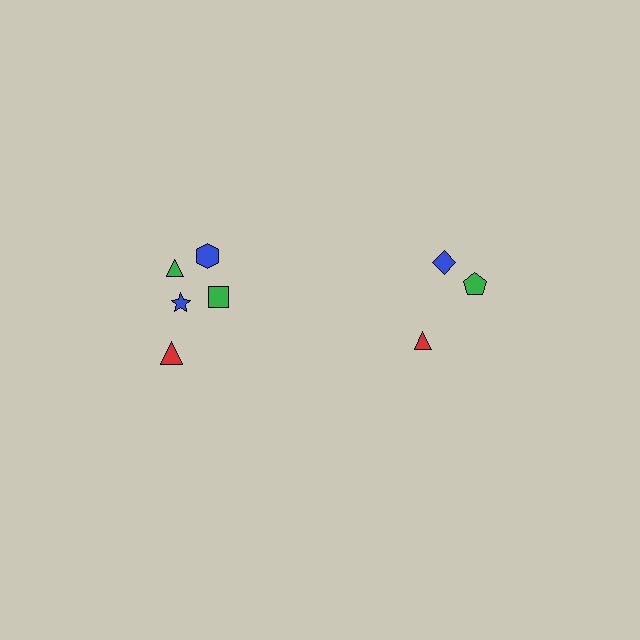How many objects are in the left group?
There are 5 objects.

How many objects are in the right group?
There are 3 objects.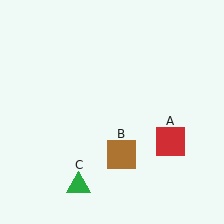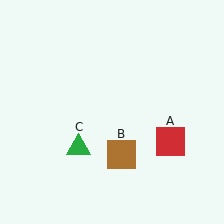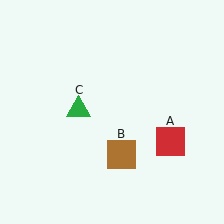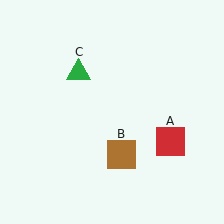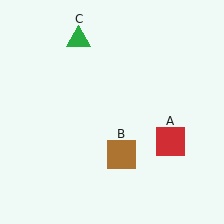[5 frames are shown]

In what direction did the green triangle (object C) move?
The green triangle (object C) moved up.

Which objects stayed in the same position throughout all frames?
Red square (object A) and brown square (object B) remained stationary.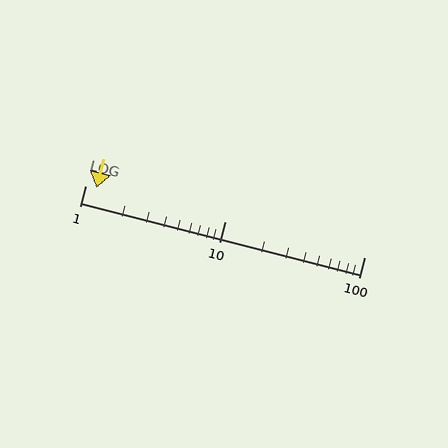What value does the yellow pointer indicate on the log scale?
The pointer indicates approximately 1.2.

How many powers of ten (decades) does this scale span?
The scale spans 2 decades, from 1 to 100.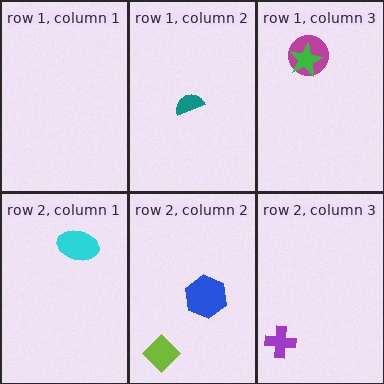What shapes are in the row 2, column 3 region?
The purple cross.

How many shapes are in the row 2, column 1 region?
1.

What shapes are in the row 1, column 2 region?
The teal semicircle.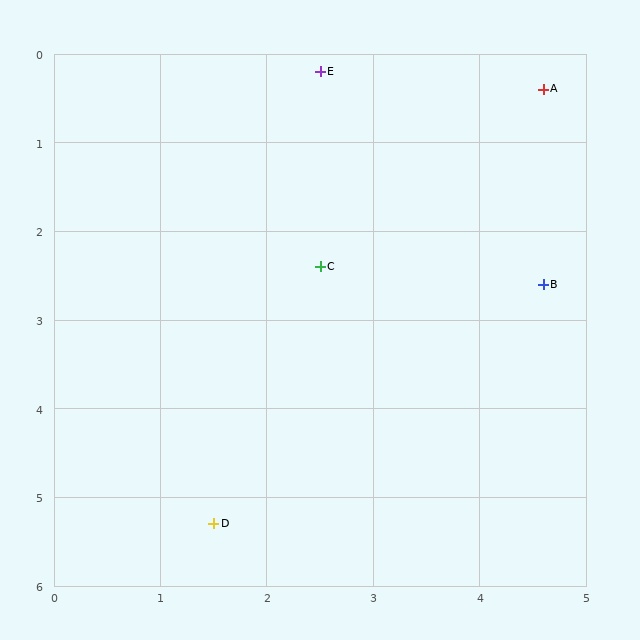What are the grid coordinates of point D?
Point D is at approximately (1.5, 5.3).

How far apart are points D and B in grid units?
Points D and B are about 4.1 grid units apart.